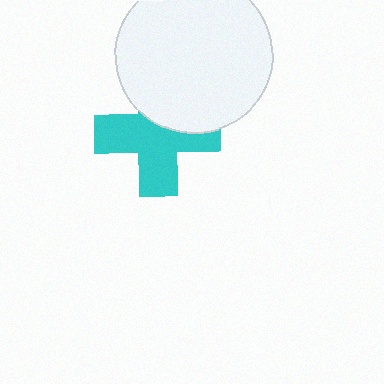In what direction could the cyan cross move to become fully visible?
The cyan cross could move down. That would shift it out from behind the white circle entirely.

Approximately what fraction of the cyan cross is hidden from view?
Roughly 36% of the cyan cross is hidden behind the white circle.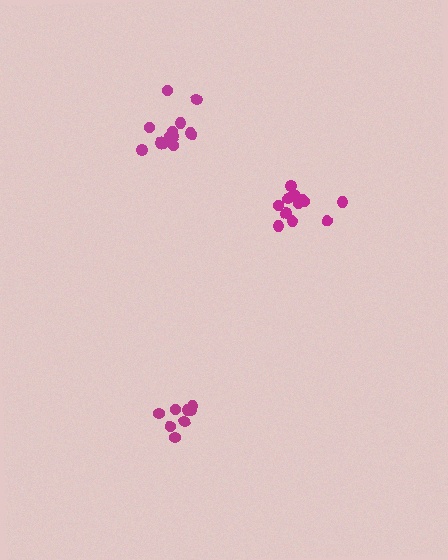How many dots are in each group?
Group 1: 13 dots, Group 2: 12 dots, Group 3: 8 dots (33 total).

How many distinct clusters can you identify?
There are 3 distinct clusters.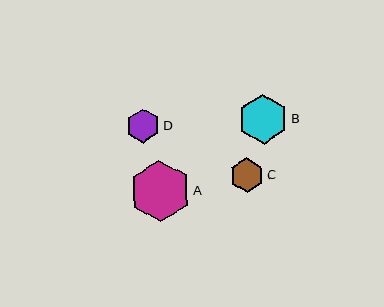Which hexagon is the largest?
Hexagon A is the largest with a size of approximately 61 pixels.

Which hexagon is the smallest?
Hexagon D is the smallest with a size of approximately 34 pixels.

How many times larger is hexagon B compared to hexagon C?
Hexagon B is approximately 1.4 times the size of hexagon C.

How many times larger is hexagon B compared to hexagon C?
Hexagon B is approximately 1.4 times the size of hexagon C.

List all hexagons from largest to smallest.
From largest to smallest: A, B, C, D.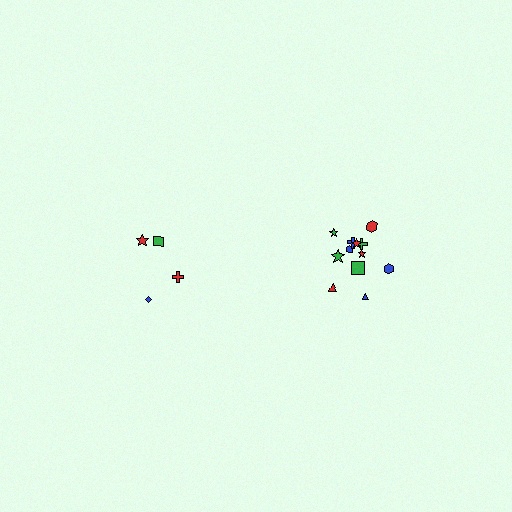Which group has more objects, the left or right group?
The right group.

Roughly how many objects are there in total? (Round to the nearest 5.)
Roughly 15 objects in total.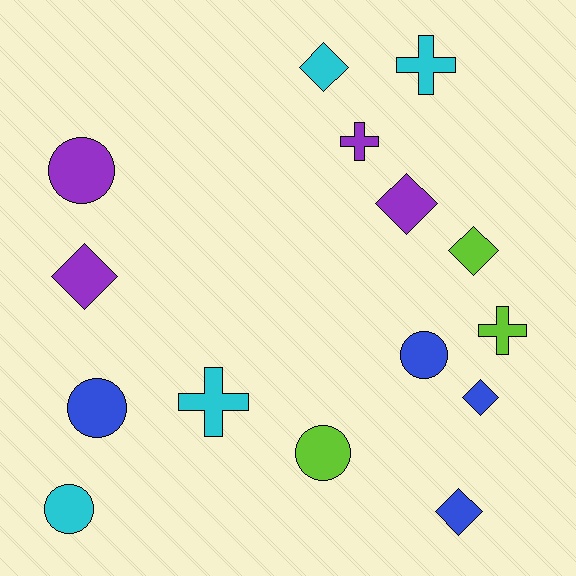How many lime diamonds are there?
There is 1 lime diamond.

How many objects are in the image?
There are 15 objects.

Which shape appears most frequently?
Diamond, with 6 objects.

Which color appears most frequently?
Purple, with 4 objects.